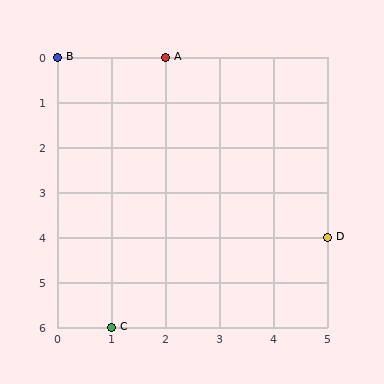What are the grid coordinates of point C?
Point C is at grid coordinates (1, 6).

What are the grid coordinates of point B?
Point B is at grid coordinates (0, 0).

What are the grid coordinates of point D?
Point D is at grid coordinates (5, 4).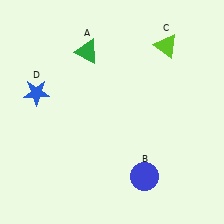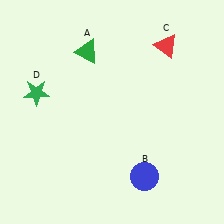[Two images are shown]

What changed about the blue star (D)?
In Image 1, D is blue. In Image 2, it changed to green.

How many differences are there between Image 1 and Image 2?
There are 2 differences between the two images.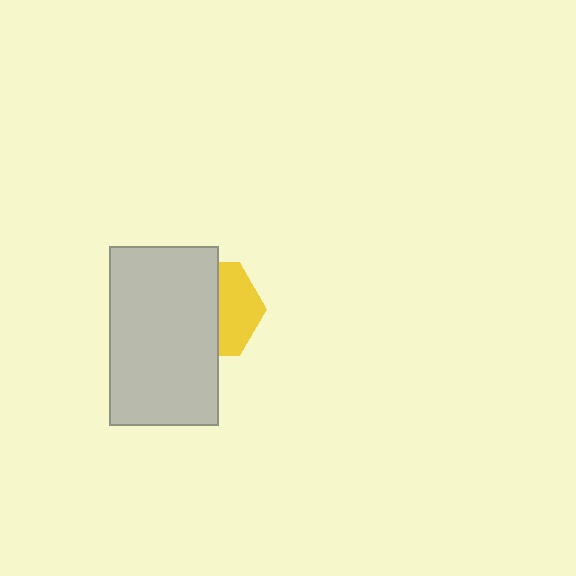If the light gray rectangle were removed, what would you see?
You would see the complete yellow hexagon.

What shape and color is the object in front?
The object in front is a light gray rectangle.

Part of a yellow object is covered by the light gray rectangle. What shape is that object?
It is a hexagon.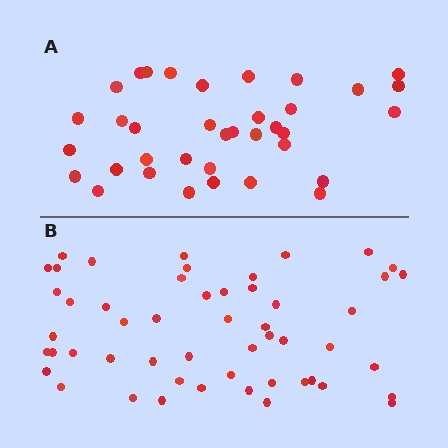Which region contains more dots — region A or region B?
Region B (the bottom region) has more dots.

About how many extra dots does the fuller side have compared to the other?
Region B has approximately 15 more dots than region A.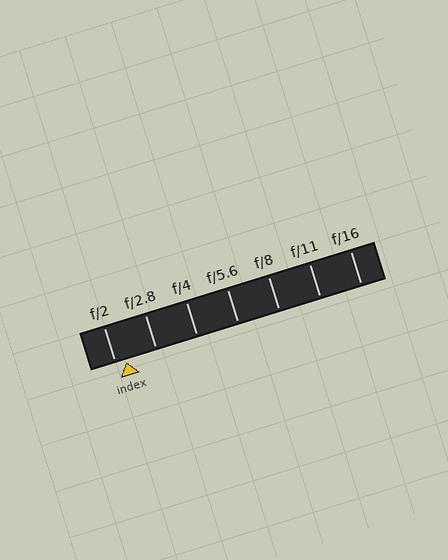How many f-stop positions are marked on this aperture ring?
There are 7 f-stop positions marked.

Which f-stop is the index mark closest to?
The index mark is closest to f/2.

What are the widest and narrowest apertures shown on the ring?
The widest aperture shown is f/2 and the narrowest is f/16.